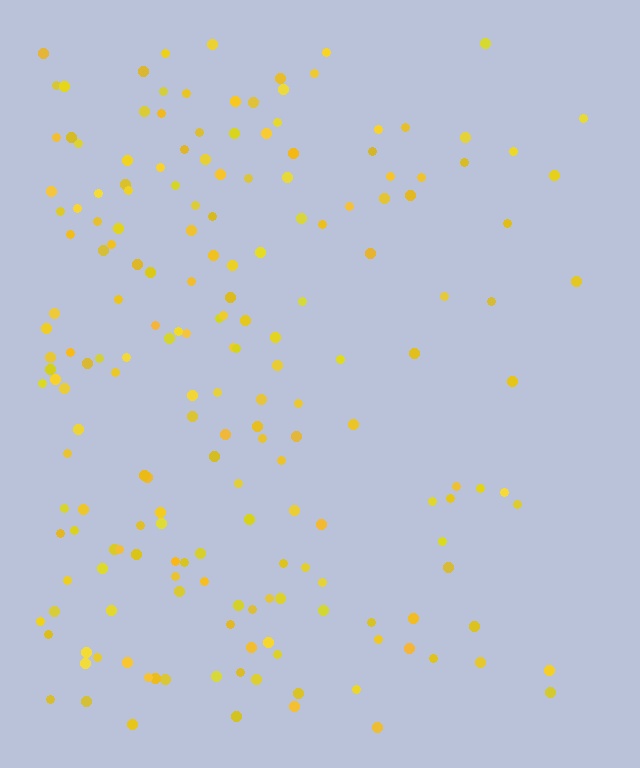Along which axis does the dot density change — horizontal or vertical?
Horizontal.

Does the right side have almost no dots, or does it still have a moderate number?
Still a moderate number, just noticeably fewer than the left.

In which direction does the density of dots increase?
From right to left, with the left side densest.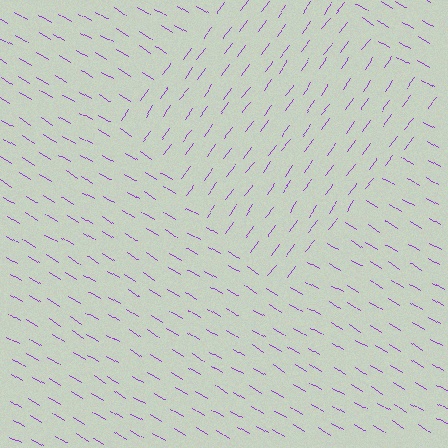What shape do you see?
I see a diamond.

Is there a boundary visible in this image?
Yes, there is a texture boundary formed by a change in line orientation.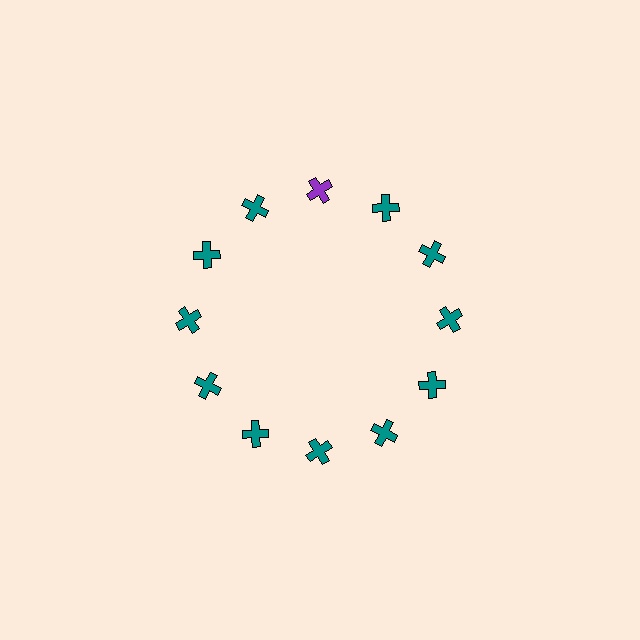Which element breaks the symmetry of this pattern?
The purple cross at roughly the 12 o'clock position breaks the symmetry. All other shapes are teal crosses.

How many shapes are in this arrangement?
There are 12 shapes arranged in a ring pattern.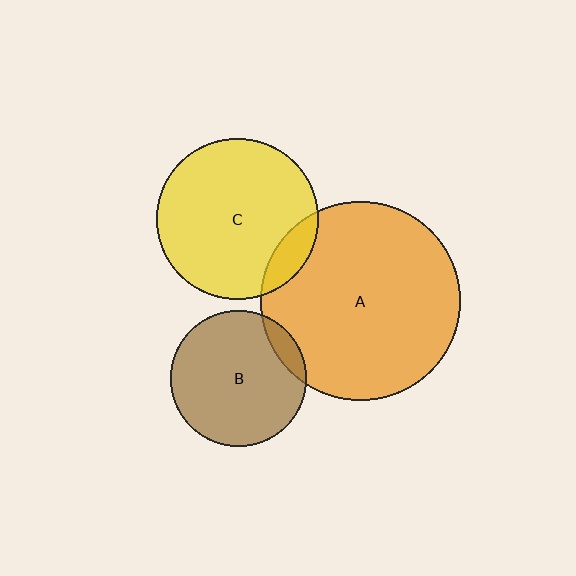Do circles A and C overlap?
Yes.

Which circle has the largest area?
Circle A (orange).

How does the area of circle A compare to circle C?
Approximately 1.5 times.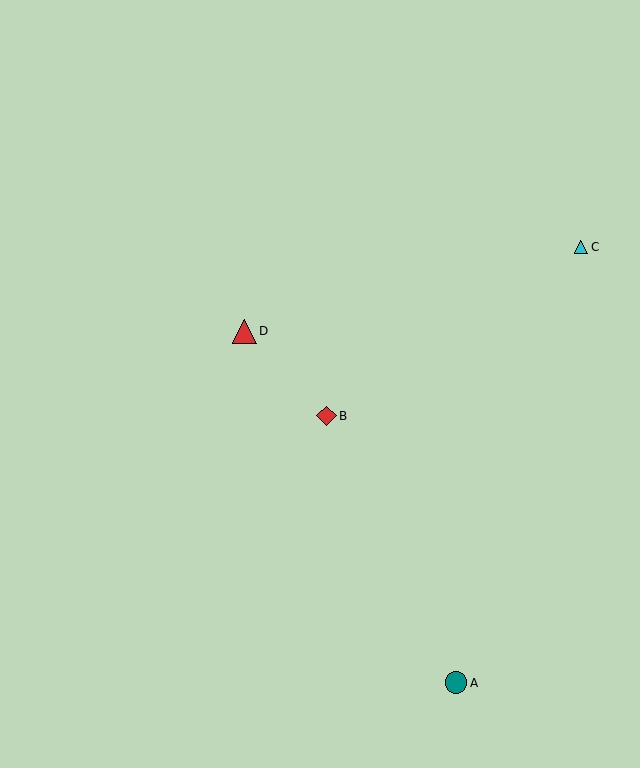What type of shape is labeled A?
Shape A is a teal circle.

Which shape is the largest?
The red triangle (labeled D) is the largest.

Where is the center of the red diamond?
The center of the red diamond is at (326, 416).